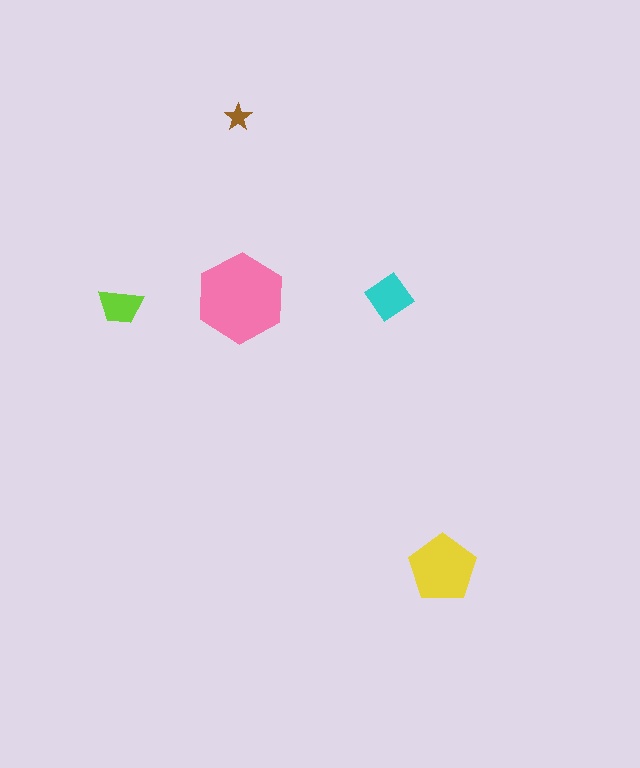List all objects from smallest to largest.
The brown star, the lime trapezoid, the cyan diamond, the yellow pentagon, the pink hexagon.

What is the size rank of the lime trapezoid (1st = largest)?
4th.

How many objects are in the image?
There are 5 objects in the image.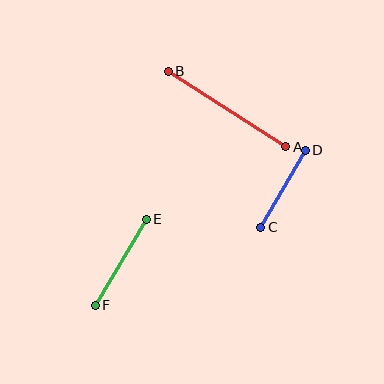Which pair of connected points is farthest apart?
Points A and B are farthest apart.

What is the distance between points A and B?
The distance is approximately 140 pixels.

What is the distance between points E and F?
The distance is approximately 100 pixels.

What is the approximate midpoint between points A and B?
The midpoint is at approximately (227, 109) pixels.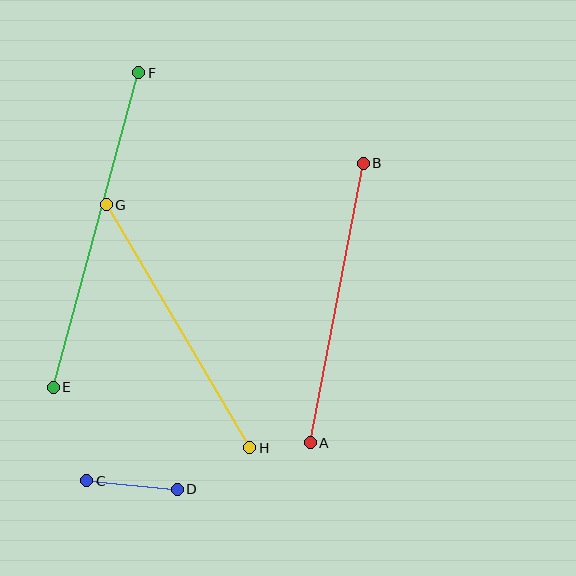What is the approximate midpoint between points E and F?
The midpoint is at approximately (96, 230) pixels.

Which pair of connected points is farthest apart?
Points E and F are farthest apart.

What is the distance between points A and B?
The distance is approximately 284 pixels.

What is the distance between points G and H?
The distance is approximately 282 pixels.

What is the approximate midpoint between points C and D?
The midpoint is at approximately (132, 485) pixels.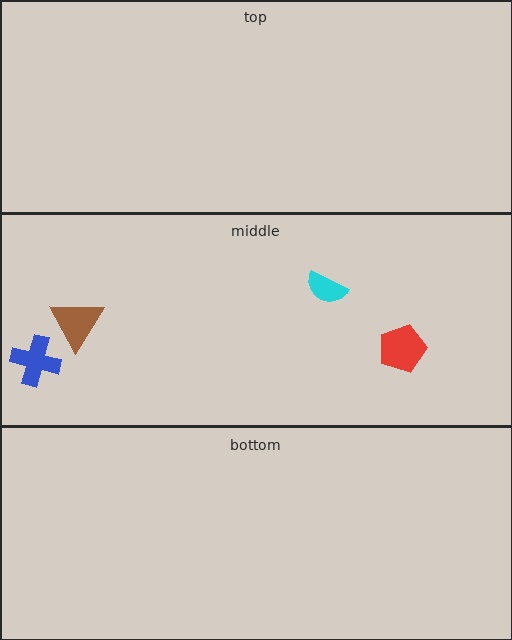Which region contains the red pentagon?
The middle region.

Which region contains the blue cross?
The middle region.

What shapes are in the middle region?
The cyan semicircle, the red pentagon, the blue cross, the brown triangle.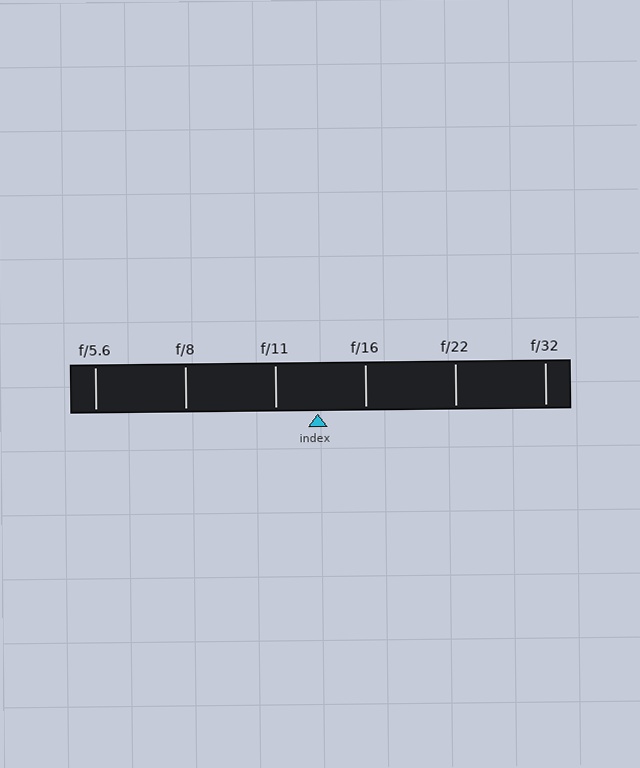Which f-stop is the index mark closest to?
The index mark is closest to f/11.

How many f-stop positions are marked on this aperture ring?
There are 6 f-stop positions marked.